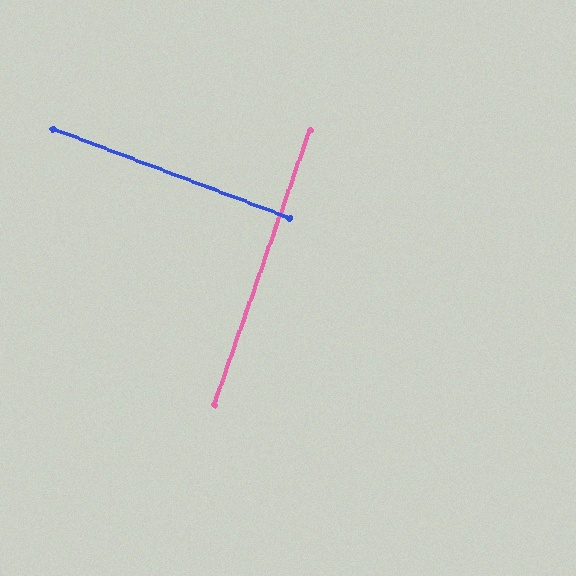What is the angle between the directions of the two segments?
Approximately 88 degrees.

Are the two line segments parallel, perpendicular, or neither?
Perpendicular — they meet at approximately 88°.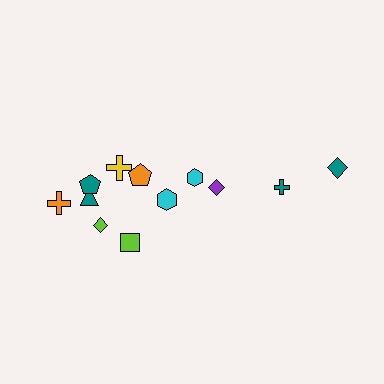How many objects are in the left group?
There are 8 objects.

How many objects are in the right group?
There are 4 objects.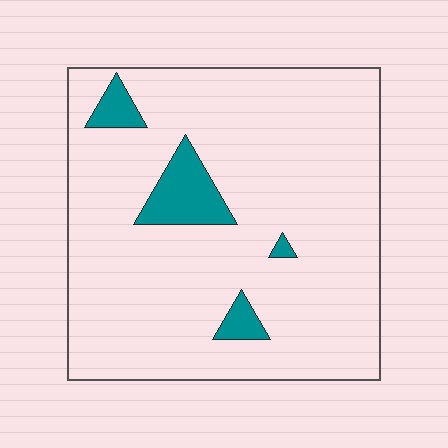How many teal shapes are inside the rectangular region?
4.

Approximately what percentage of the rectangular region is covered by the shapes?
Approximately 10%.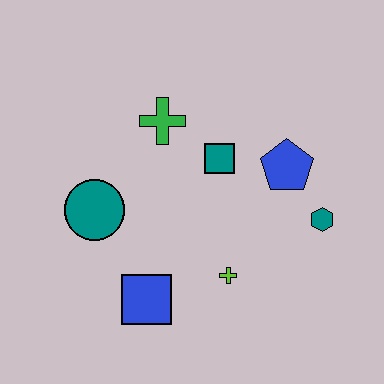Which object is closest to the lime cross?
The blue square is closest to the lime cross.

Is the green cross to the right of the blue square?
Yes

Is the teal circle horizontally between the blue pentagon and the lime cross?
No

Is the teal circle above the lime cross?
Yes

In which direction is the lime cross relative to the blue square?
The lime cross is to the right of the blue square.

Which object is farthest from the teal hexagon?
The teal circle is farthest from the teal hexagon.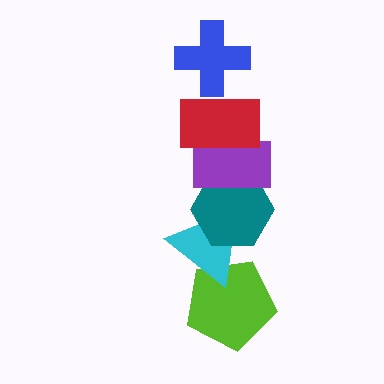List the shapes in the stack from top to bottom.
From top to bottom: the blue cross, the red rectangle, the purple rectangle, the teal hexagon, the cyan triangle, the lime pentagon.